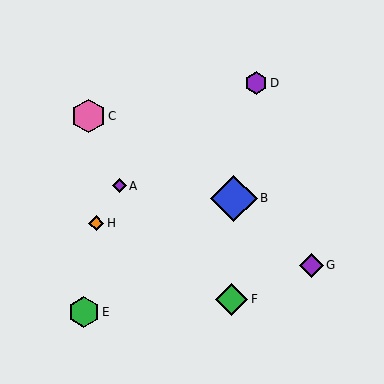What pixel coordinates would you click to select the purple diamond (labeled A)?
Click at (119, 186) to select the purple diamond A.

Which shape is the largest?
The blue diamond (labeled B) is the largest.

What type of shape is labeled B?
Shape B is a blue diamond.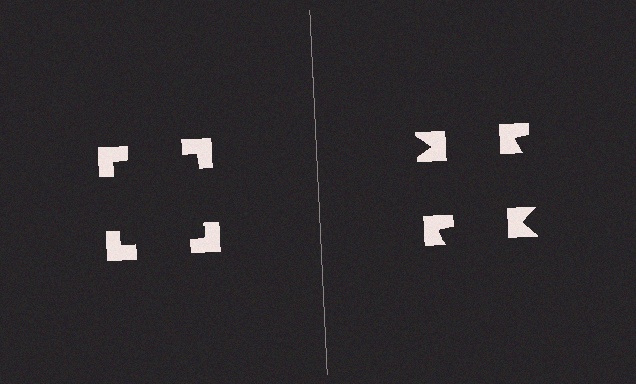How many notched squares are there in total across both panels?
8 — 4 on each side.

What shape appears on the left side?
An illusory square.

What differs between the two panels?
The notched squares are positioned identically on both sides; only the wedge orientations differ. On the left they align to a square; on the right they are misaligned.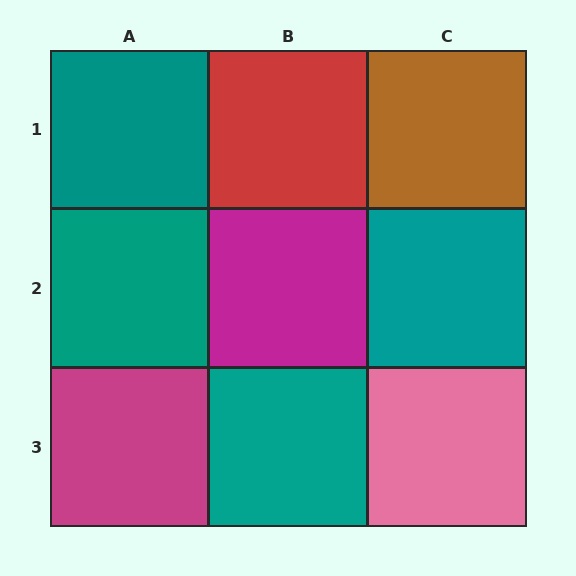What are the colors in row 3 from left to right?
Magenta, teal, pink.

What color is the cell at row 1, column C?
Brown.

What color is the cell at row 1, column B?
Red.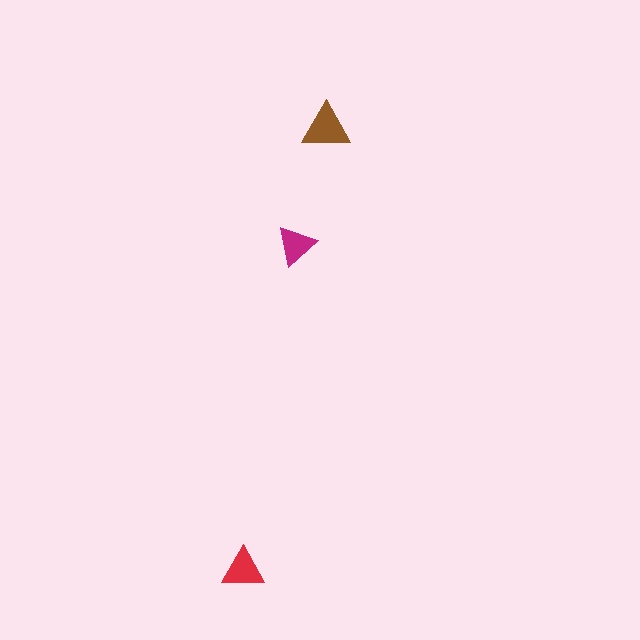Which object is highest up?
The brown triangle is topmost.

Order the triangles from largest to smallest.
the brown one, the red one, the magenta one.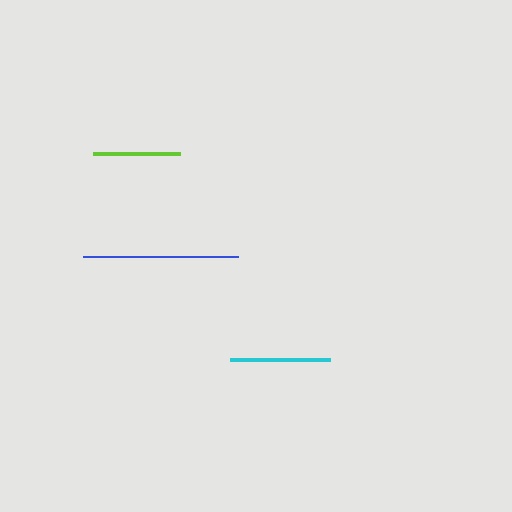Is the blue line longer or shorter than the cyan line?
The blue line is longer than the cyan line.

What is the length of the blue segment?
The blue segment is approximately 155 pixels long.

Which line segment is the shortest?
The lime line is the shortest at approximately 88 pixels.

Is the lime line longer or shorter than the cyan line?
The cyan line is longer than the lime line.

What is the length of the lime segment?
The lime segment is approximately 88 pixels long.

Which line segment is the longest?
The blue line is the longest at approximately 155 pixels.